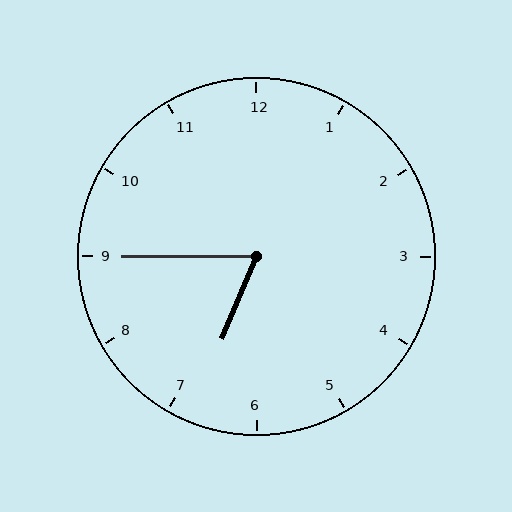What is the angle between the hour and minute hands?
Approximately 68 degrees.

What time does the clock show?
6:45.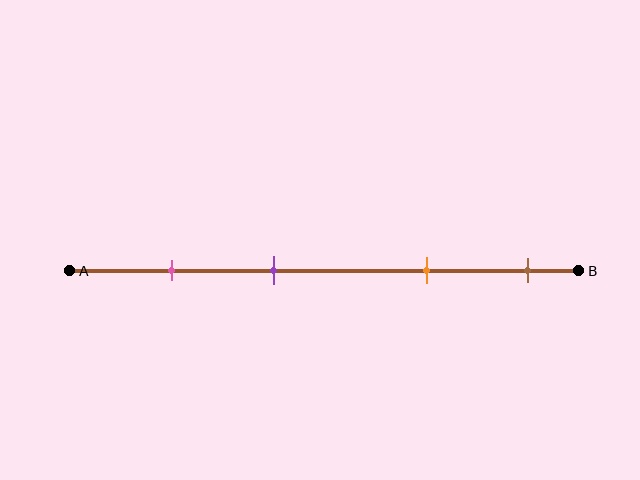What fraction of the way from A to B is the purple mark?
The purple mark is approximately 40% (0.4) of the way from A to B.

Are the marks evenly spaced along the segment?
No, the marks are not evenly spaced.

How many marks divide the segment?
There are 4 marks dividing the segment.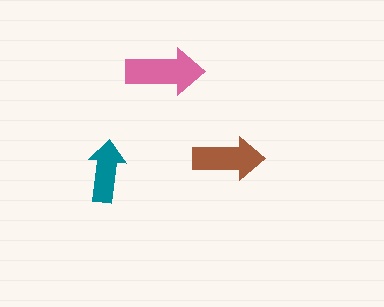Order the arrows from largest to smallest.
the pink one, the brown one, the teal one.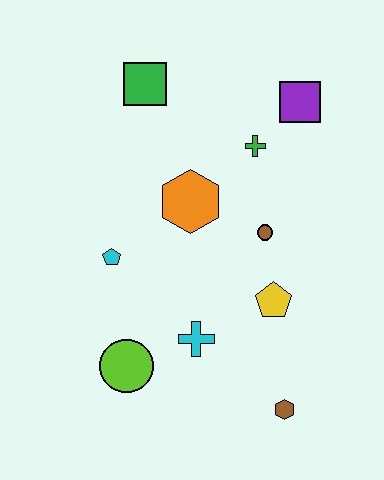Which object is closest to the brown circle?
The yellow pentagon is closest to the brown circle.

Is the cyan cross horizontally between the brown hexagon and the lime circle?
Yes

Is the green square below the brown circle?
No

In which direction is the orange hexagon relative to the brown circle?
The orange hexagon is to the left of the brown circle.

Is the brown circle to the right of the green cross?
Yes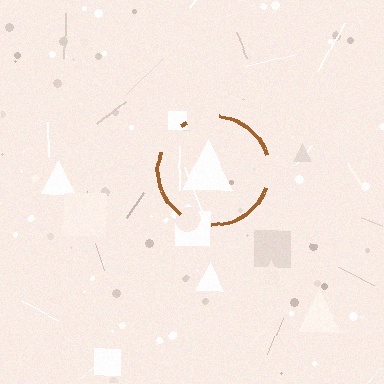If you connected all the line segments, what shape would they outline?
They would outline a circle.